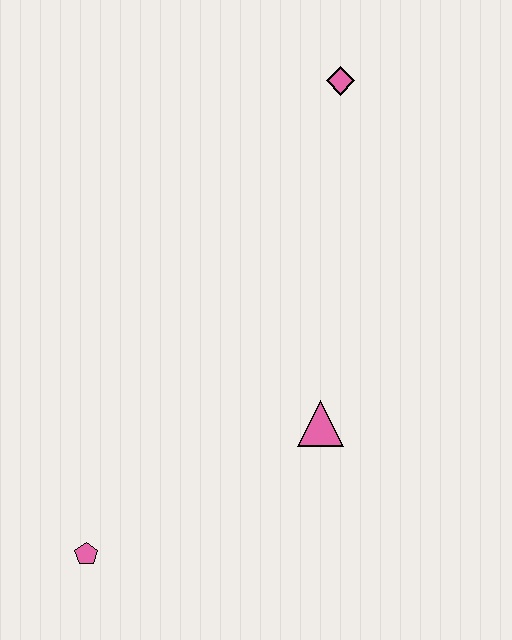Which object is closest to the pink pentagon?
The pink triangle is closest to the pink pentagon.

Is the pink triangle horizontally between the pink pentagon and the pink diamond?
Yes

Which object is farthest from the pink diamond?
The pink pentagon is farthest from the pink diamond.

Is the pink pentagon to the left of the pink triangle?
Yes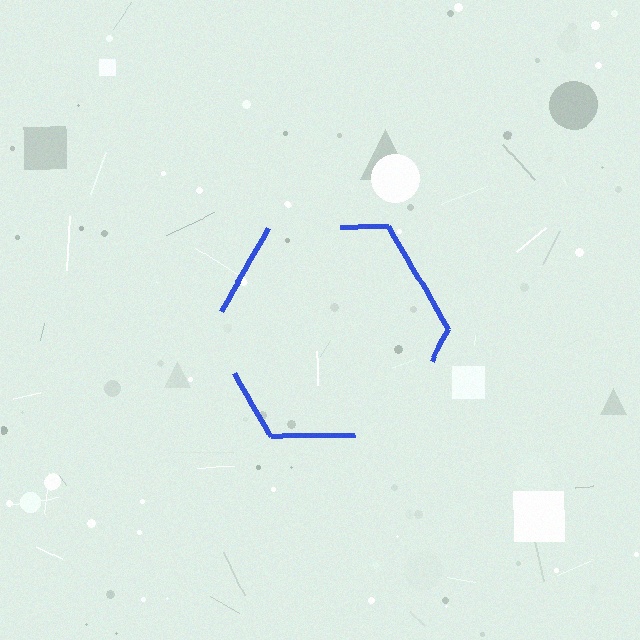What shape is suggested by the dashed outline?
The dashed outline suggests a hexagon.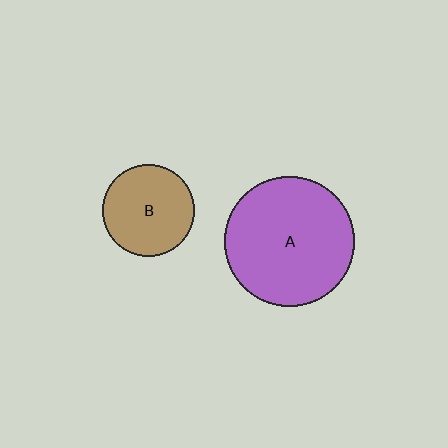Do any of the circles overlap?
No, none of the circles overlap.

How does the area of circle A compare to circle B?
Approximately 2.0 times.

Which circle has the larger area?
Circle A (purple).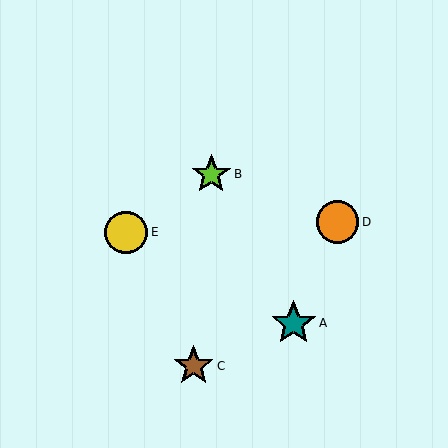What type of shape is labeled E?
Shape E is a yellow circle.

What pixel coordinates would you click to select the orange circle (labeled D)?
Click at (337, 222) to select the orange circle D.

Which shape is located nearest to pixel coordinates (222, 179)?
The lime star (labeled B) at (211, 174) is nearest to that location.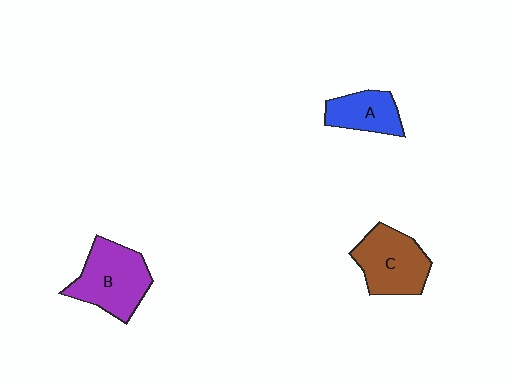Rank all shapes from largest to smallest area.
From largest to smallest: B (purple), C (brown), A (blue).